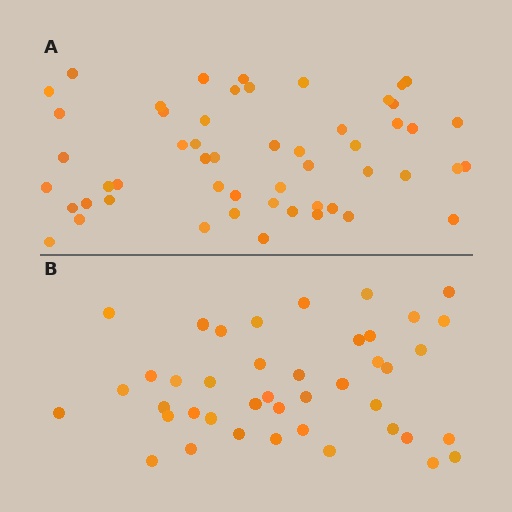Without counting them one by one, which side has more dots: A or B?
Region A (the top region) has more dots.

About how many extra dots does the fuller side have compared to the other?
Region A has roughly 12 or so more dots than region B.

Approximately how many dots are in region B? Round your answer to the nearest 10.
About 40 dots. (The exact count is 42, which rounds to 40.)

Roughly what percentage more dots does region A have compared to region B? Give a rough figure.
About 25% more.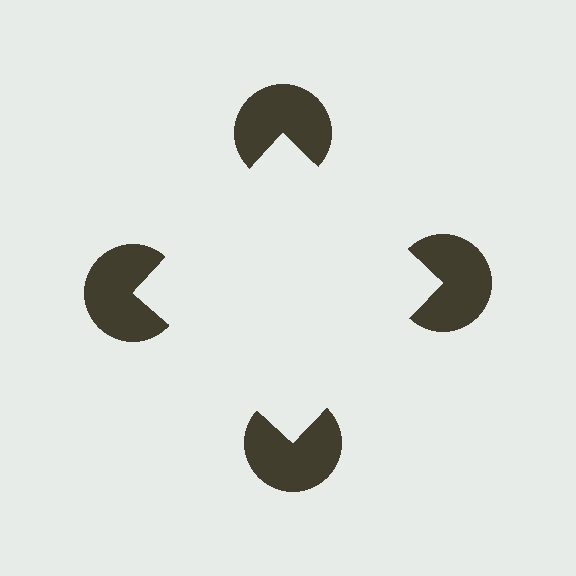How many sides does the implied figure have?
4 sides.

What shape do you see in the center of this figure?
An illusory square — its edges are inferred from the aligned wedge cuts in the pac-man discs, not physically drawn.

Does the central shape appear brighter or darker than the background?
It typically appears slightly brighter than the background, even though no actual brightness change is drawn.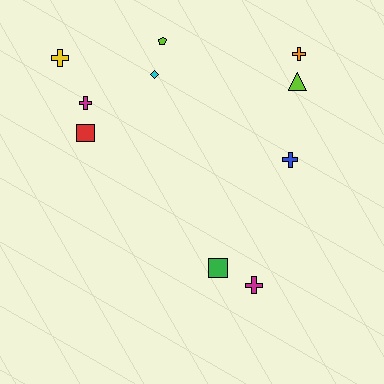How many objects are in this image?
There are 10 objects.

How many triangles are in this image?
There is 1 triangle.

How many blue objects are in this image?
There is 1 blue object.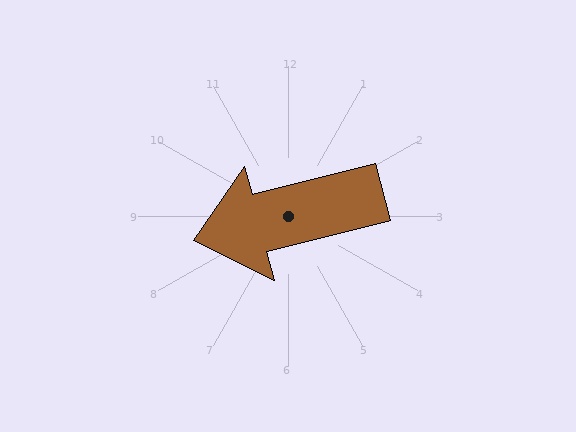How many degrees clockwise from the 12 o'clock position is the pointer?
Approximately 256 degrees.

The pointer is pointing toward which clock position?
Roughly 9 o'clock.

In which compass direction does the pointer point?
West.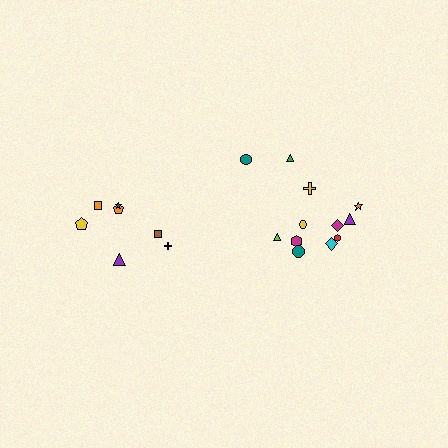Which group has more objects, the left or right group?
The right group.